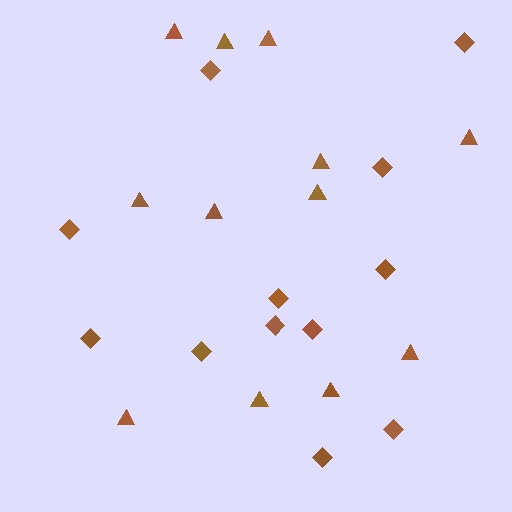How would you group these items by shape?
There are 2 groups: one group of diamonds (12) and one group of triangles (12).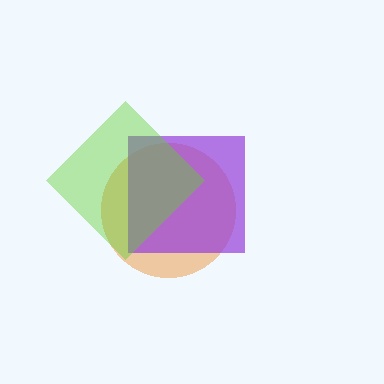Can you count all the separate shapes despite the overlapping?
Yes, there are 3 separate shapes.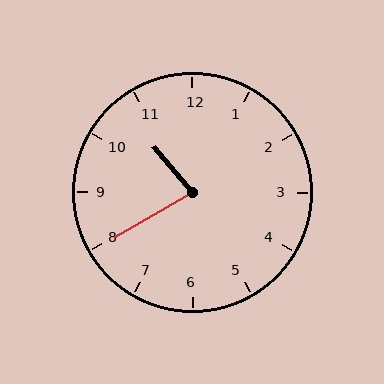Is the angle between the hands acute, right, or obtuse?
It is acute.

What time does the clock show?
10:40.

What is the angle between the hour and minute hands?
Approximately 80 degrees.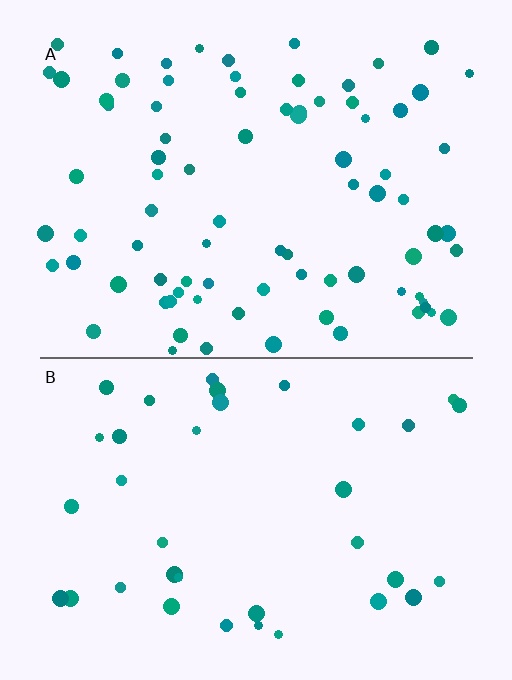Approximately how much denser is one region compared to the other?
Approximately 2.3× — region A over region B.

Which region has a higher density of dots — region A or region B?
A (the top).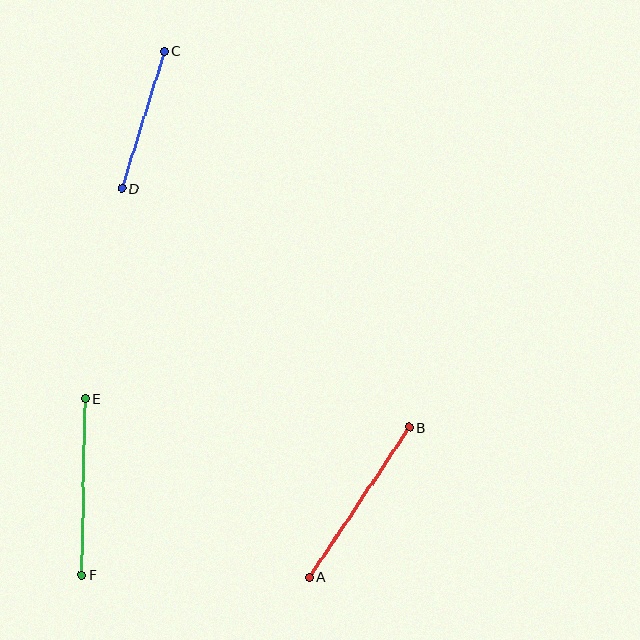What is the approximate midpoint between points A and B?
The midpoint is at approximately (359, 502) pixels.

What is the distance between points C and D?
The distance is approximately 144 pixels.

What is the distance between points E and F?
The distance is approximately 177 pixels.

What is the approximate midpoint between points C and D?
The midpoint is at approximately (143, 120) pixels.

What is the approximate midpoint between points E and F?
The midpoint is at approximately (83, 486) pixels.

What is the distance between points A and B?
The distance is approximately 180 pixels.